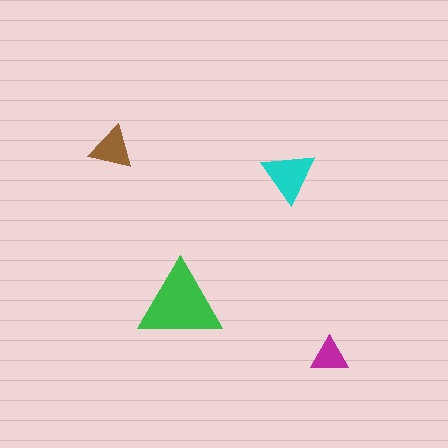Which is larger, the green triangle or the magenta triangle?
The green one.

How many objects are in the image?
There are 4 objects in the image.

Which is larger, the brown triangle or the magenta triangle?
The brown one.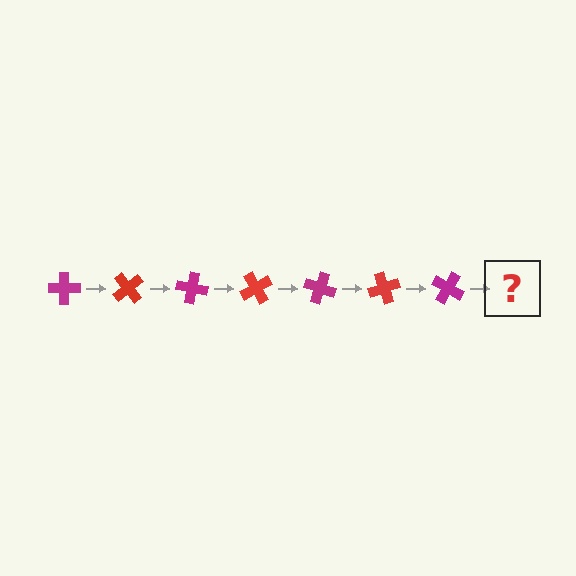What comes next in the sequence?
The next element should be a red cross, rotated 350 degrees from the start.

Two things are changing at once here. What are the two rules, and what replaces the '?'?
The two rules are that it rotates 50 degrees each step and the color cycles through magenta and red. The '?' should be a red cross, rotated 350 degrees from the start.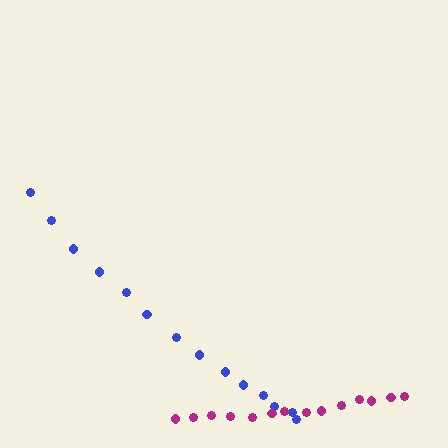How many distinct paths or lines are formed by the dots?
There are 2 distinct paths.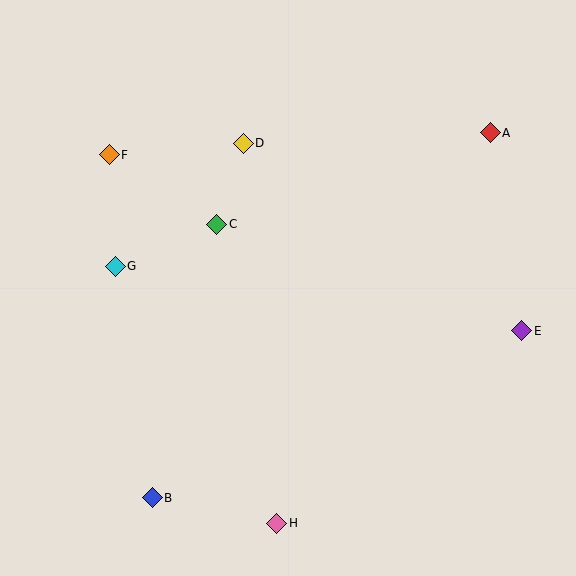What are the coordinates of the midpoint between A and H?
The midpoint between A and H is at (384, 328).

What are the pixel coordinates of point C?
Point C is at (217, 224).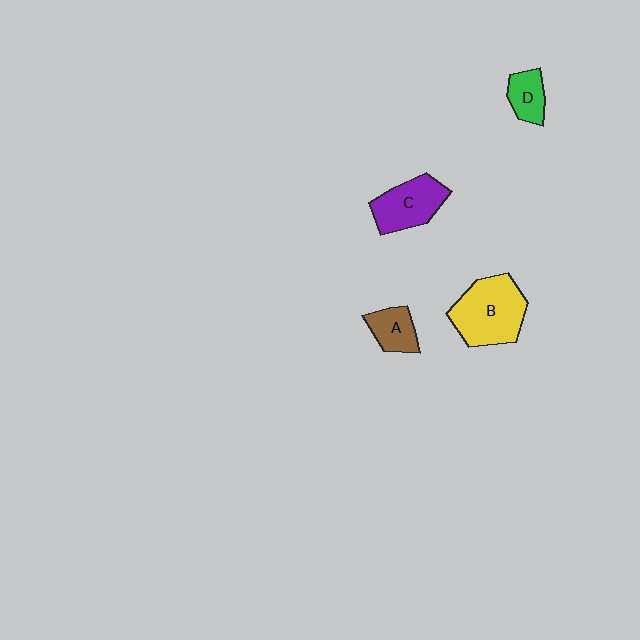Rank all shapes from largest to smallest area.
From largest to smallest: B (yellow), C (purple), A (brown), D (green).